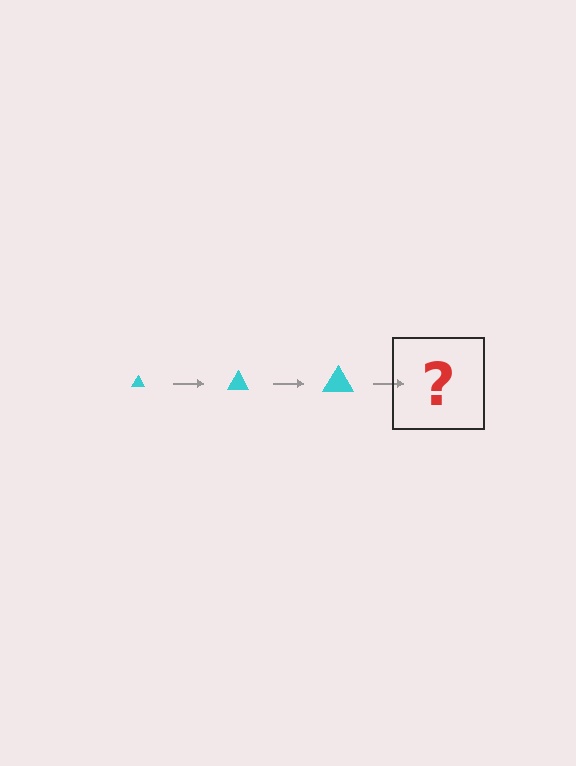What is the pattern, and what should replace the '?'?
The pattern is that the triangle gets progressively larger each step. The '?' should be a cyan triangle, larger than the previous one.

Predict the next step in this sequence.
The next step is a cyan triangle, larger than the previous one.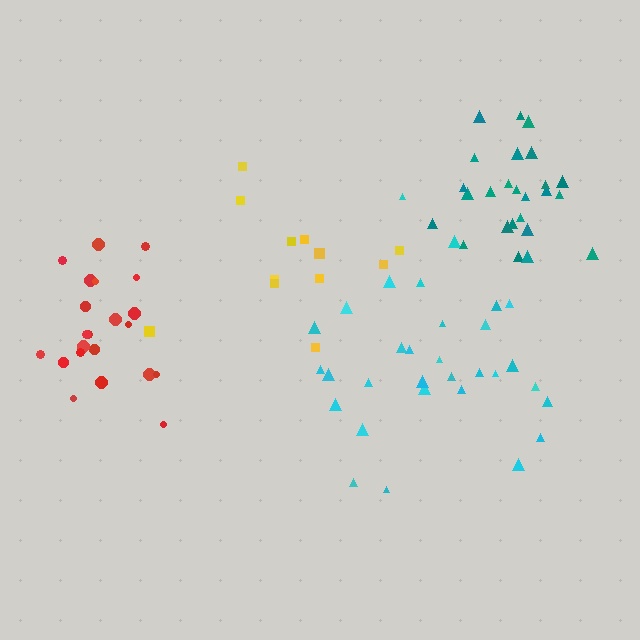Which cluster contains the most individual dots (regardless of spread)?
Cyan (31).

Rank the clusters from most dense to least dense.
teal, red, cyan, yellow.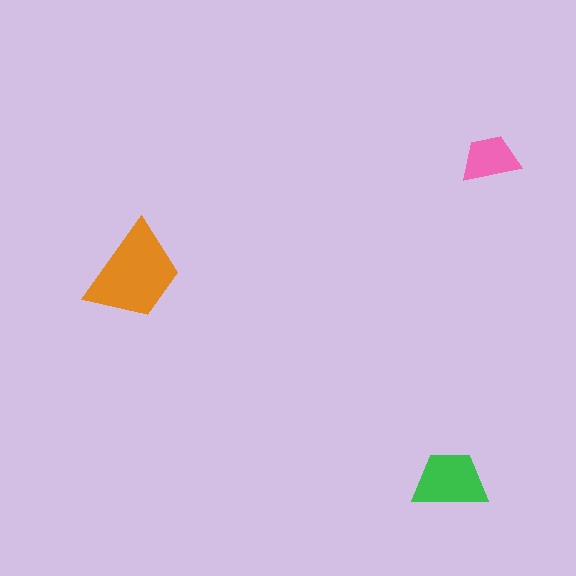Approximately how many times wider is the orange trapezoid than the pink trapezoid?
About 1.5 times wider.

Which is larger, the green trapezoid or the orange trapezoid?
The orange one.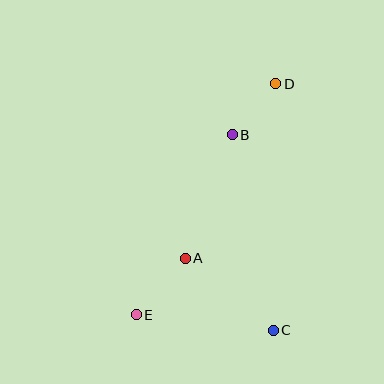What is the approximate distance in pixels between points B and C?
The distance between B and C is approximately 200 pixels.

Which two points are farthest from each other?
Points D and E are farthest from each other.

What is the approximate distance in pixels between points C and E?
The distance between C and E is approximately 138 pixels.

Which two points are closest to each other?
Points B and D are closest to each other.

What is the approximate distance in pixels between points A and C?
The distance between A and C is approximately 114 pixels.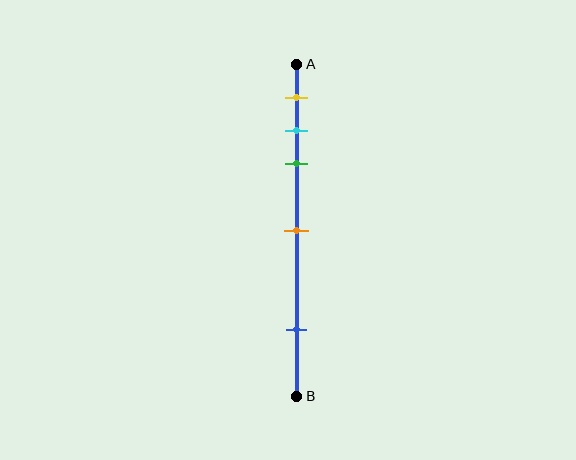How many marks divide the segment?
There are 5 marks dividing the segment.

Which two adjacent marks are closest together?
The cyan and green marks are the closest adjacent pair.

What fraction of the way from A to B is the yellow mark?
The yellow mark is approximately 10% (0.1) of the way from A to B.